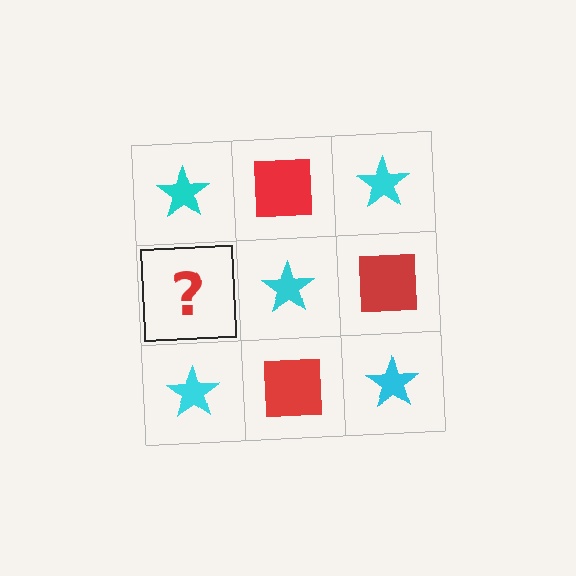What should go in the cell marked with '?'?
The missing cell should contain a red square.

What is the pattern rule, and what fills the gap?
The rule is that it alternates cyan star and red square in a checkerboard pattern. The gap should be filled with a red square.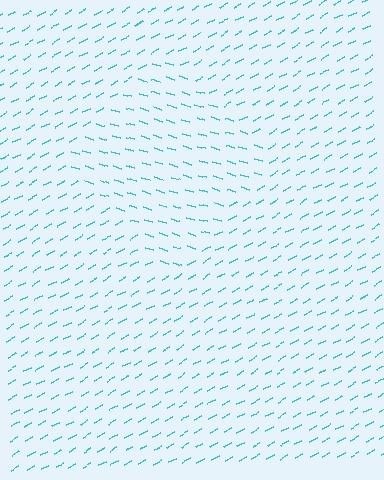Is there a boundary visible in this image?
Yes, there is a texture boundary formed by a change in line orientation.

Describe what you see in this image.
The image is filled with small cyan line segments. A diamond region in the image has lines oriented differently from the surrounding lines, creating a visible texture boundary.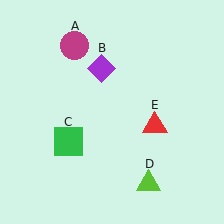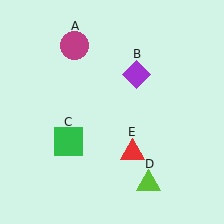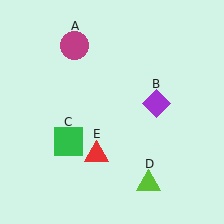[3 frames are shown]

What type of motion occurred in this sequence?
The purple diamond (object B), red triangle (object E) rotated clockwise around the center of the scene.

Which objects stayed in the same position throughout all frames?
Magenta circle (object A) and green square (object C) and lime triangle (object D) remained stationary.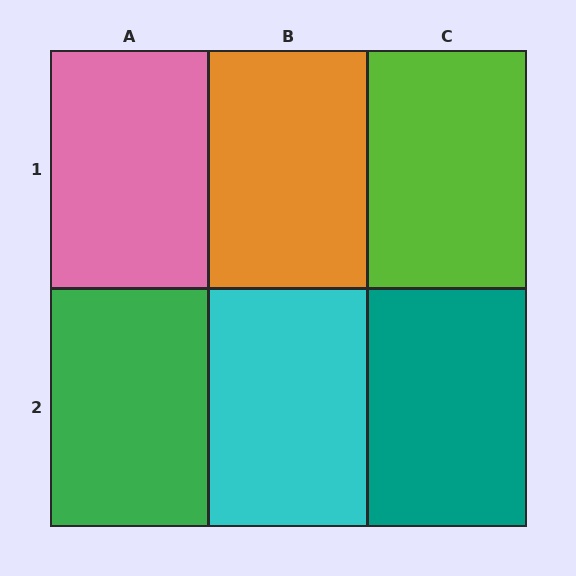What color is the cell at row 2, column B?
Cyan.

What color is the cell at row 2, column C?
Teal.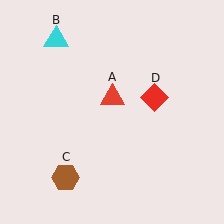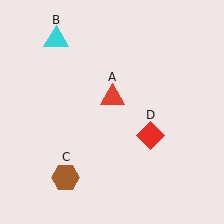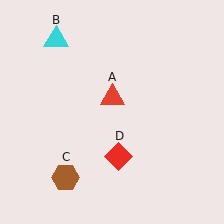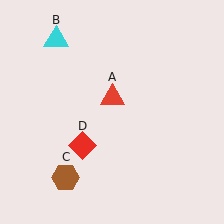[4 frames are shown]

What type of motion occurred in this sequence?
The red diamond (object D) rotated clockwise around the center of the scene.